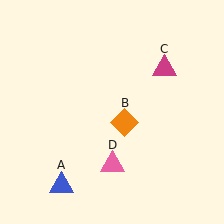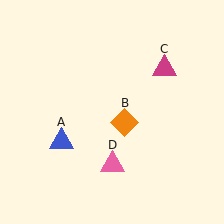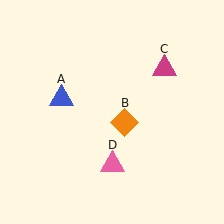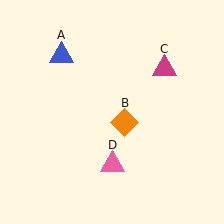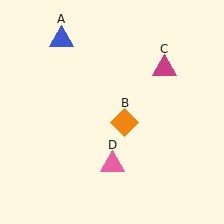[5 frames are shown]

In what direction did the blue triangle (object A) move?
The blue triangle (object A) moved up.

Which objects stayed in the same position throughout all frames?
Orange diamond (object B) and magenta triangle (object C) and pink triangle (object D) remained stationary.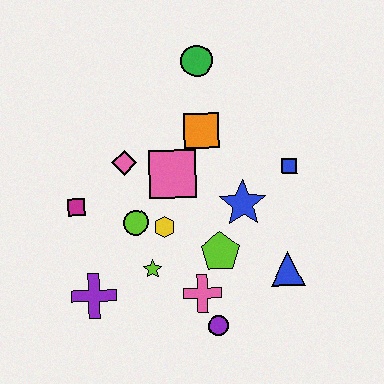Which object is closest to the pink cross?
The purple circle is closest to the pink cross.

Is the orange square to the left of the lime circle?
No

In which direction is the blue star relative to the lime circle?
The blue star is to the right of the lime circle.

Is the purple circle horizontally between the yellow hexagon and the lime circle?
No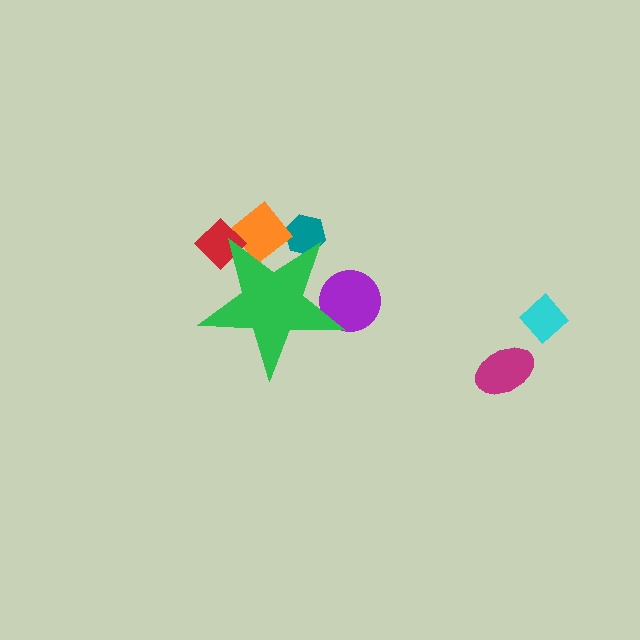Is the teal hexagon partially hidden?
Yes, the teal hexagon is partially hidden behind the green star.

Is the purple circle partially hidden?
Yes, the purple circle is partially hidden behind the green star.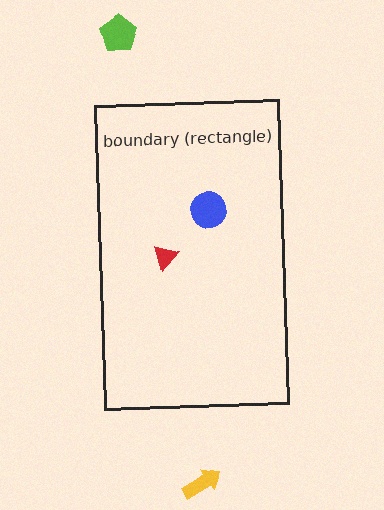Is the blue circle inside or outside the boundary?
Inside.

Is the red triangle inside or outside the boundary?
Inside.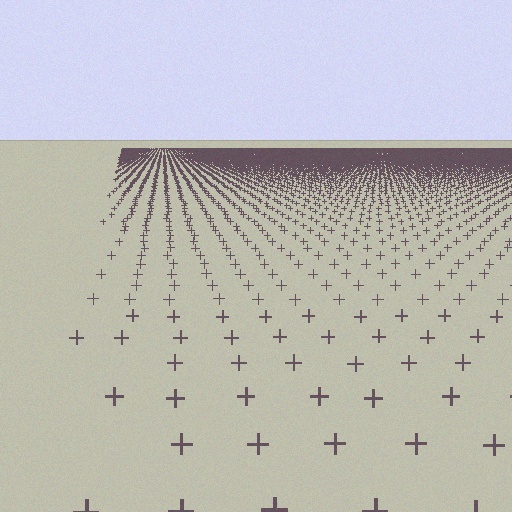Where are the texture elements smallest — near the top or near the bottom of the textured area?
Near the top.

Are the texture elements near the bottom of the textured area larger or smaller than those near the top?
Larger. Near the bottom, elements are closer to the viewer and appear at a bigger on-screen size.